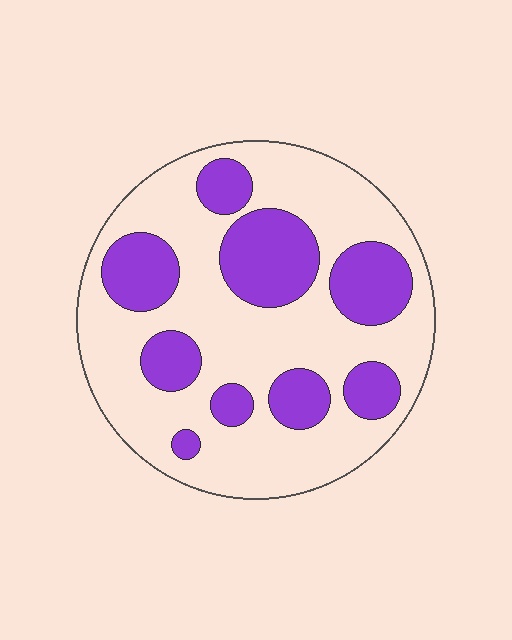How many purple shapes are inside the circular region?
9.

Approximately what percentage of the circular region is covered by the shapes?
Approximately 30%.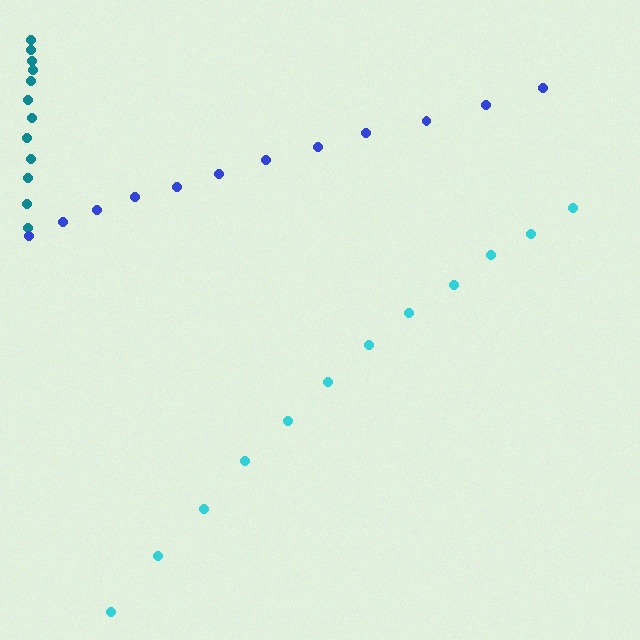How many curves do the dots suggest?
There are 3 distinct paths.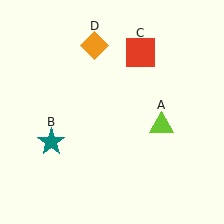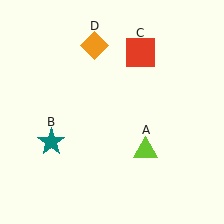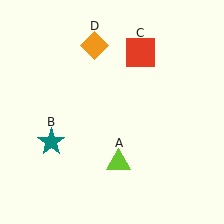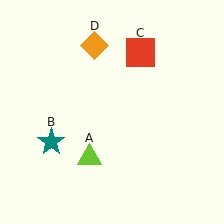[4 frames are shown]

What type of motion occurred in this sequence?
The lime triangle (object A) rotated clockwise around the center of the scene.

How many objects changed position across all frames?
1 object changed position: lime triangle (object A).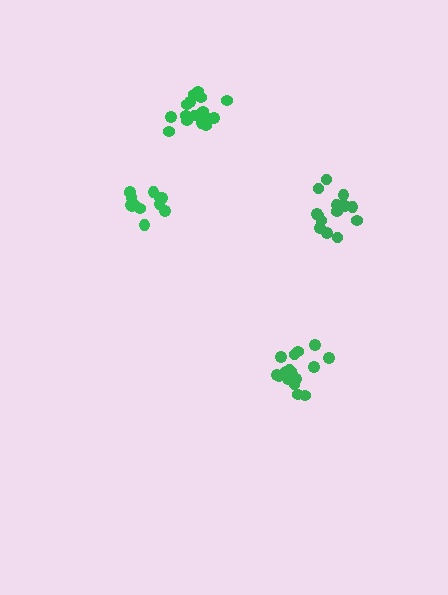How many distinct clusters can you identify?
There are 4 distinct clusters.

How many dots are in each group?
Group 1: 20 dots, Group 2: 15 dots, Group 3: 17 dots, Group 4: 14 dots (66 total).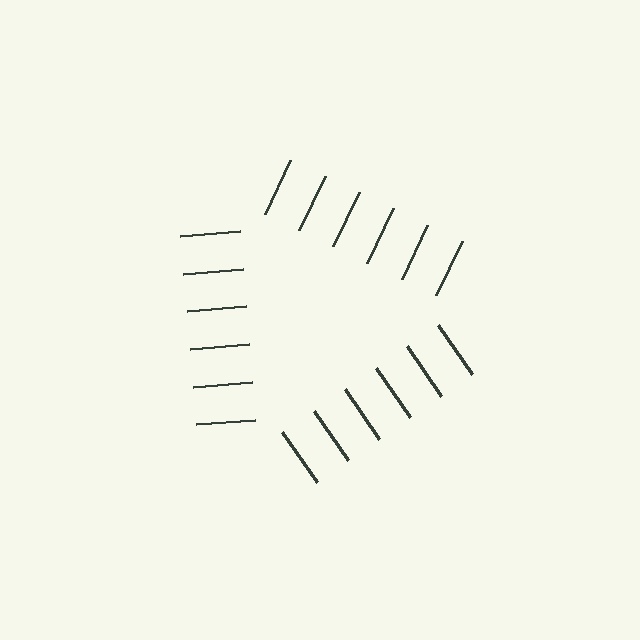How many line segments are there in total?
18 — 6 along each of the 3 edges.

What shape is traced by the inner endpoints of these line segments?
An illusory triangle — the line segments terminate on its edges but no continuous stroke is drawn.